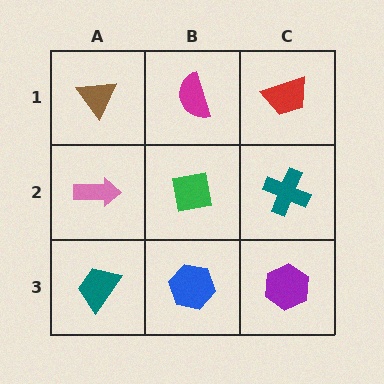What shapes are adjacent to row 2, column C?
A red trapezoid (row 1, column C), a purple hexagon (row 3, column C), a green square (row 2, column B).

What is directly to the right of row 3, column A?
A blue hexagon.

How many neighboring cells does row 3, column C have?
2.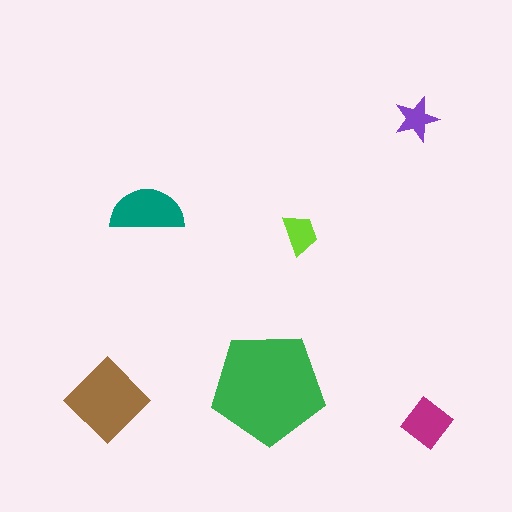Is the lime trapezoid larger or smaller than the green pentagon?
Smaller.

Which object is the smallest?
The purple star.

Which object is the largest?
The green pentagon.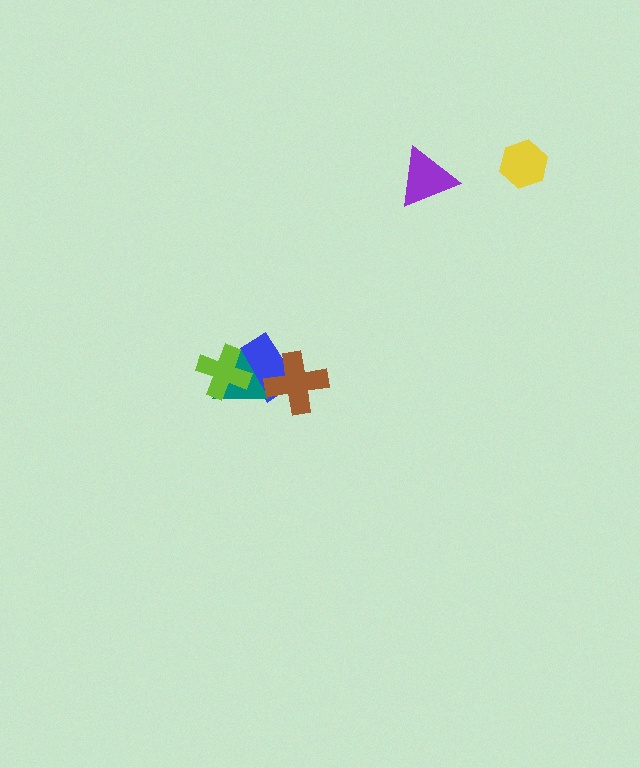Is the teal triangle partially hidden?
Yes, it is partially covered by another shape.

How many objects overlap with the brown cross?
2 objects overlap with the brown cross.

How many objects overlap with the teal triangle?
3 objects overlap with the teal triangle.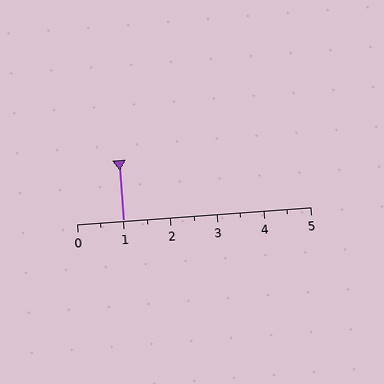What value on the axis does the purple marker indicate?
The marker indicates approximately 1.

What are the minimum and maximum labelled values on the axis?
The axis runs from 0 to 5.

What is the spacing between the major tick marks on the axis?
The major ticks are spaced 1 apart.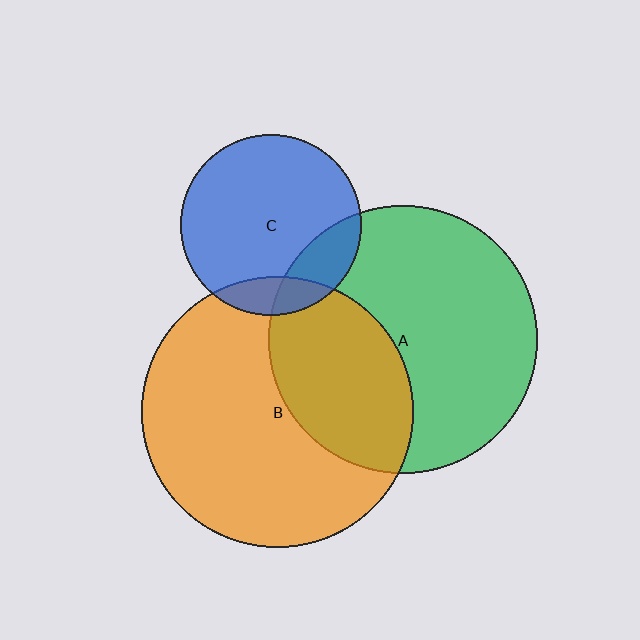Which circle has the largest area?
Circle B (orange).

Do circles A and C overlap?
Yes.